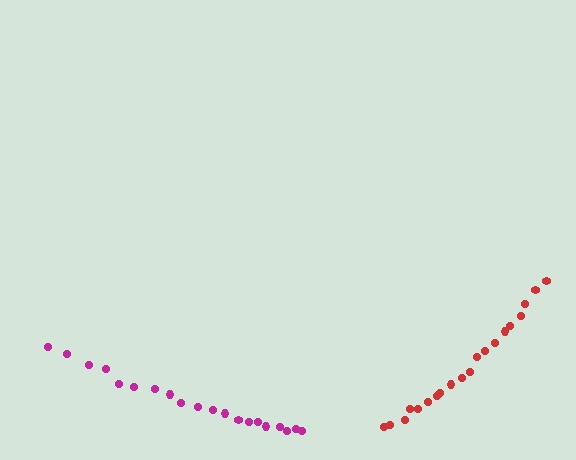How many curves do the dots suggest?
There are 2 distinct paths.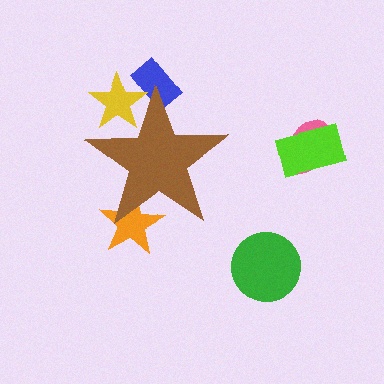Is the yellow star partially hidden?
Yes, the yellow star is partially hidden behind the brown star.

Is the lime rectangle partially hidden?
No, the lime rectangle is fully visible.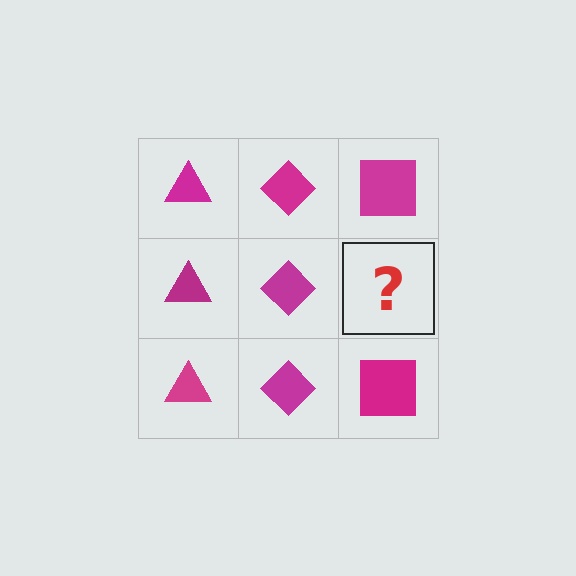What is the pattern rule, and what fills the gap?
The rule is that each column has a consistent shape. The gap should be filled with a magenta square.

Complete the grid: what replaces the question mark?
The question mark should be replaced with a magenta square.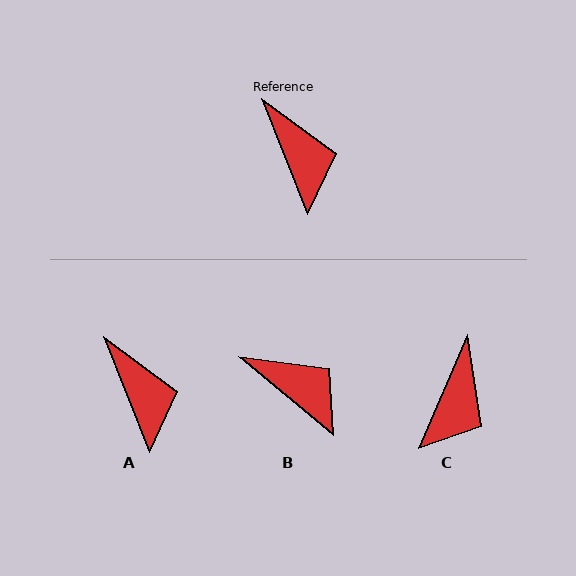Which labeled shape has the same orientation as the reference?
A.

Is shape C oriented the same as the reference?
No, it is off by about 45 degrees.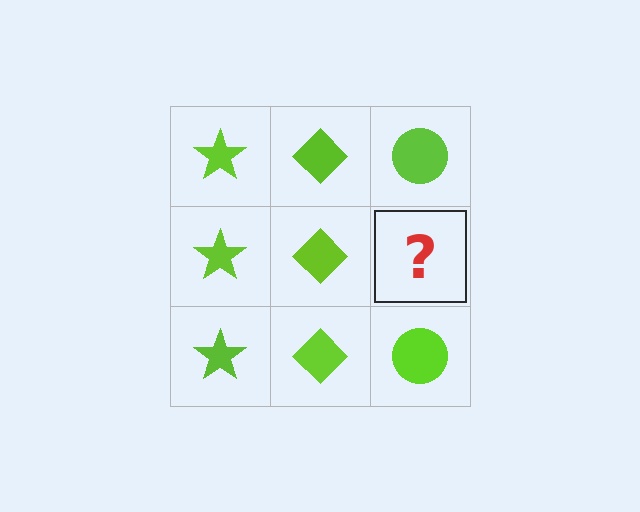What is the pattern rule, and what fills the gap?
The rule is that each column has a consistent shape. The gap should be filled with a lime circle.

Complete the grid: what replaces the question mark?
The question mark should be replaced with a lime circle.